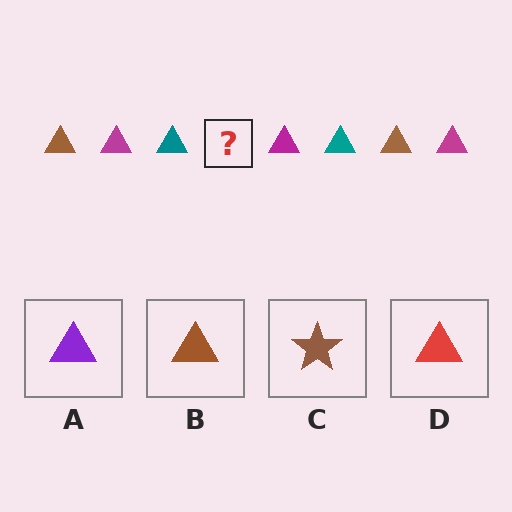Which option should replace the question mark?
Option B.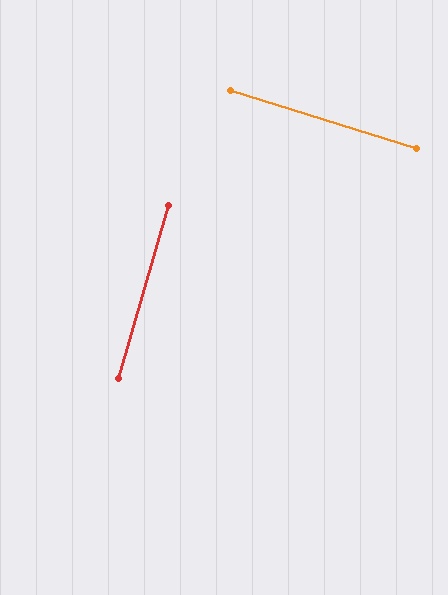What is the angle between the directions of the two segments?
Approximately 89 degrees.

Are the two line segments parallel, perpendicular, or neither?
Perpendicular — they meet at approximately 89°.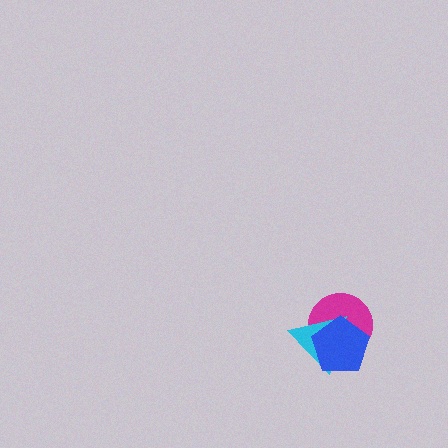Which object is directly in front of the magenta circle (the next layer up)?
The cyan triangle is directly in front of the magenta circle.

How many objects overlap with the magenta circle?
2 objects overlap with the magenta circle.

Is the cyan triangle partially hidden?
Yes, it is partially covered by another shape.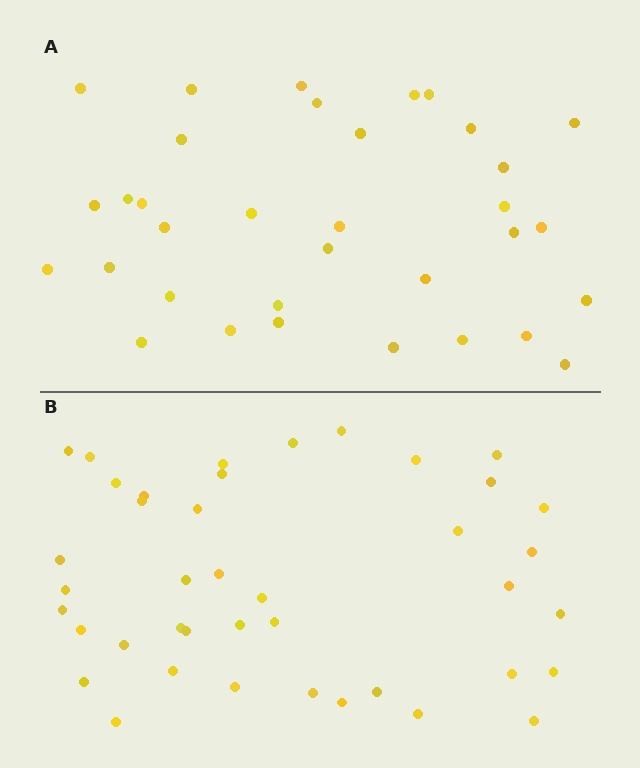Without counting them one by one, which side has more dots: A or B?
Region B (the bottom region) has more dots.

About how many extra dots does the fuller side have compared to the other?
Region B has roughly 8 or so more dots than region A.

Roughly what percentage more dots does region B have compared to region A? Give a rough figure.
About 20% more.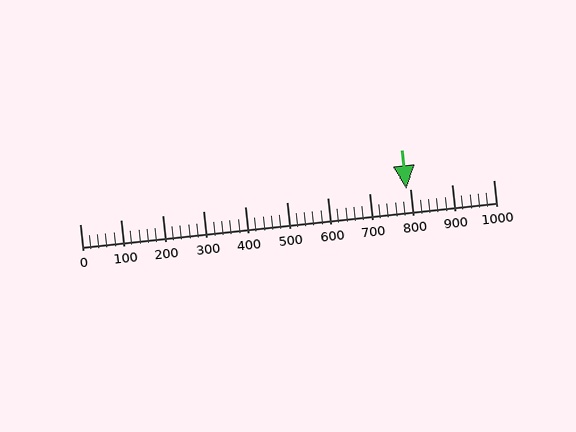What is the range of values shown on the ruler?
The ruler shows values from 0 to 1000.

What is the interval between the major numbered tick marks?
The major tick marks are spaced 100 units apart.